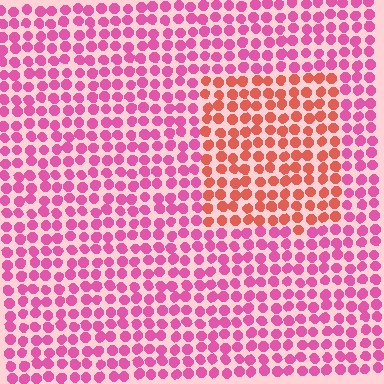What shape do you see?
I see a rectangle.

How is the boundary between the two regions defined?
The boundary is defined purely by a slight shift in hue (about 40 degrees). Spacing, size, and orientation are identical on both sides.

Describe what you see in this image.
The image is filled with small pink elements in a uniform arrangement. A rectangle-shaped region is visible where the elements are tinted to a slightly different hue, forming a subtle color boundary.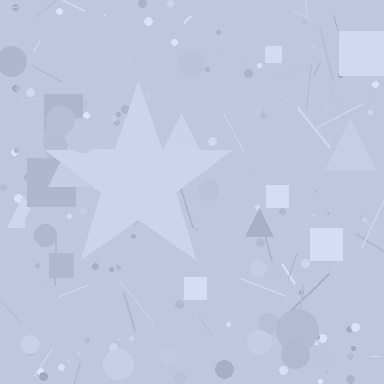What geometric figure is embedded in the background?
A star is embedded in the background.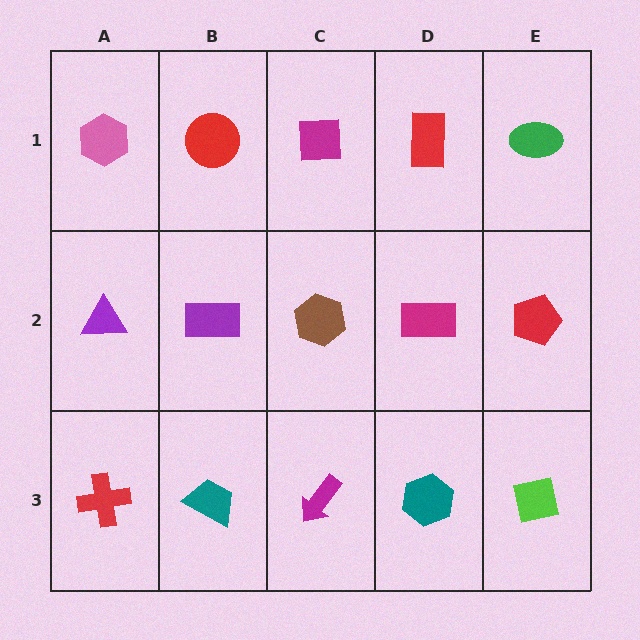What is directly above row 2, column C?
A magenta square.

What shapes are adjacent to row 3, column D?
A magenta rectangle (row 2, column D), a magenta arrow (row 3, column C), a lime square (row 3, column E).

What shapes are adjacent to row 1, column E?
A red pentagon (row 2, column E), a red rectangle (row 1, column D).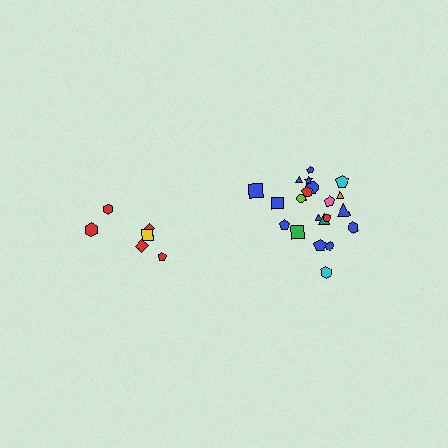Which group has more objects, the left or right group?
The right group.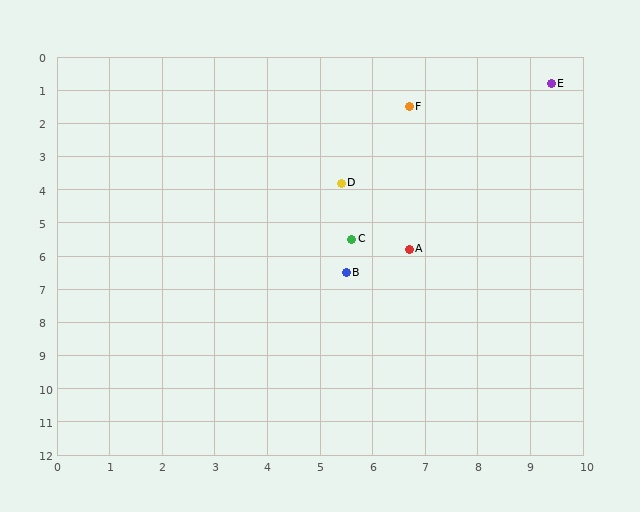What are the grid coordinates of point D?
Point D is at approximately (5.4, 3.8).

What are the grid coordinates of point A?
Point A is at approximately (6.7, 5.8).